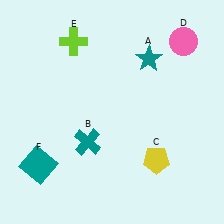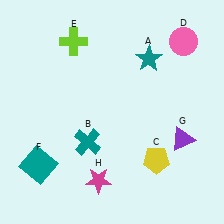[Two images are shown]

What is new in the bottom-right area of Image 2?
A purple triangle (G) was added in the bottom-right area of Image 2.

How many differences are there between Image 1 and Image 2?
There are 2 differences between the two images.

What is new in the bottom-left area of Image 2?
A magenta star (H) was added in the bottom-left area of Image 2.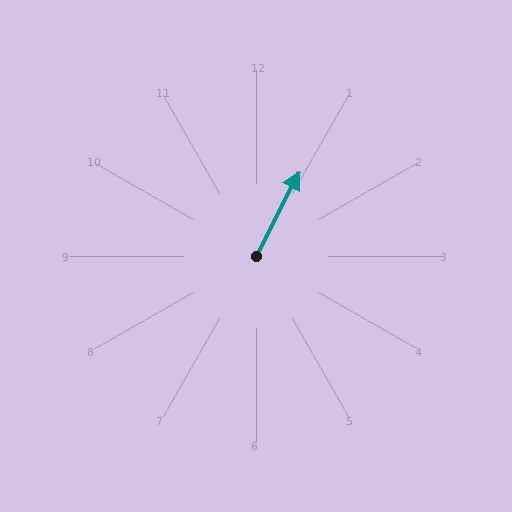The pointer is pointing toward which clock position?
Roughly 1 o'clock.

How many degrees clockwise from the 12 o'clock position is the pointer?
Approximately 27 degrees.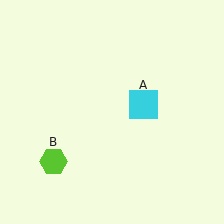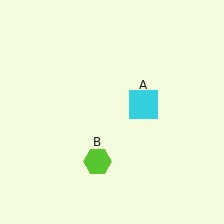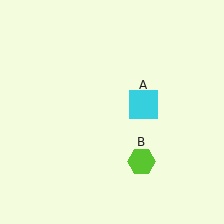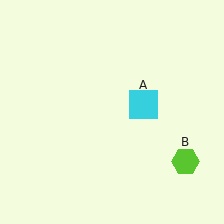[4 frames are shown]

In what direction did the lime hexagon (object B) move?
The lime hexagon (object B) moved right.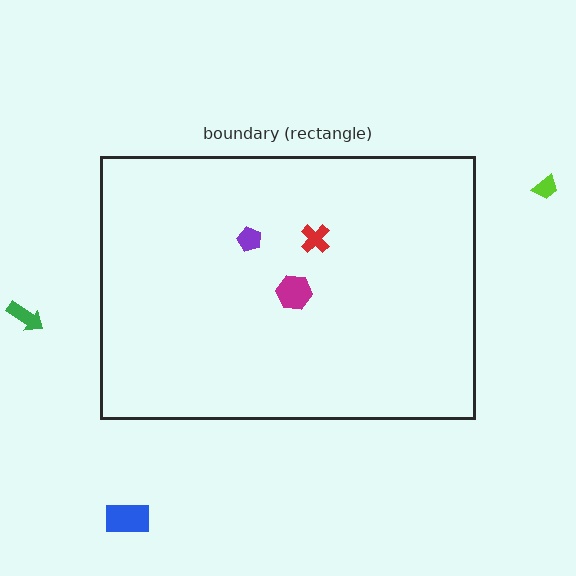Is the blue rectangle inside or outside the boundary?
Outside.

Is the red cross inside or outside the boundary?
Inside.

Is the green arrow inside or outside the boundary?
Outside.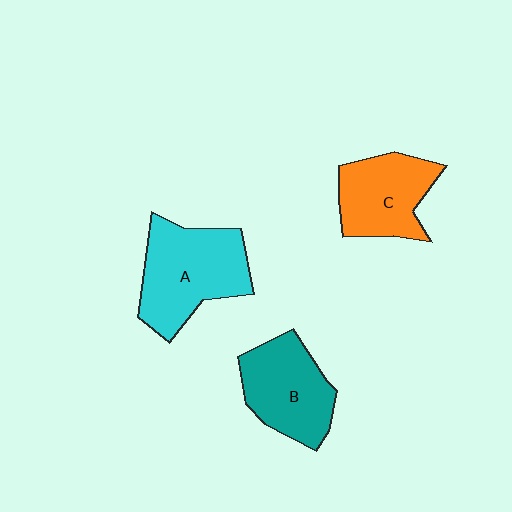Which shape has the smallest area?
Shape C (orange).